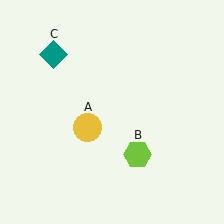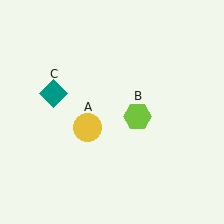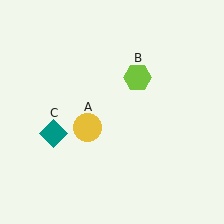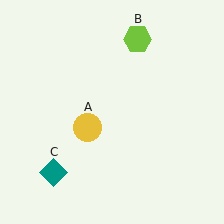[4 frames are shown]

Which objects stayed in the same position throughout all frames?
Yellow circle (object A) remained stationary.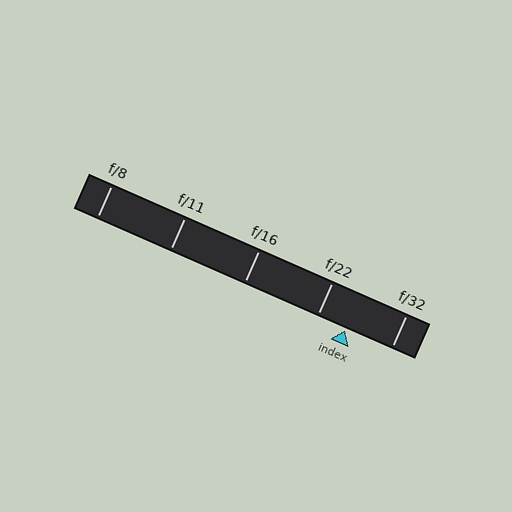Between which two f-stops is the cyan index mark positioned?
The index mark is between f/22 and f/32.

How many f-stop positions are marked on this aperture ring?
There are 5 f-stop positions marked.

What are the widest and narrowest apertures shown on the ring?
The widest aperture shown is f/8 and the narrowest is f/32.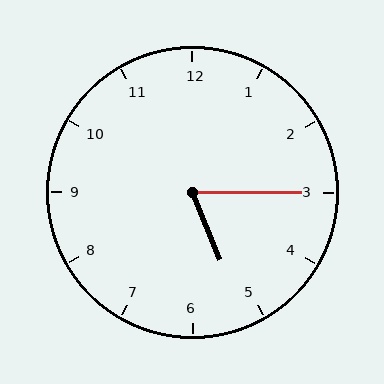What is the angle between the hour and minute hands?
Approximately 68 degrees.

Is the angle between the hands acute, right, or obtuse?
It is acute.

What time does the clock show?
5:15.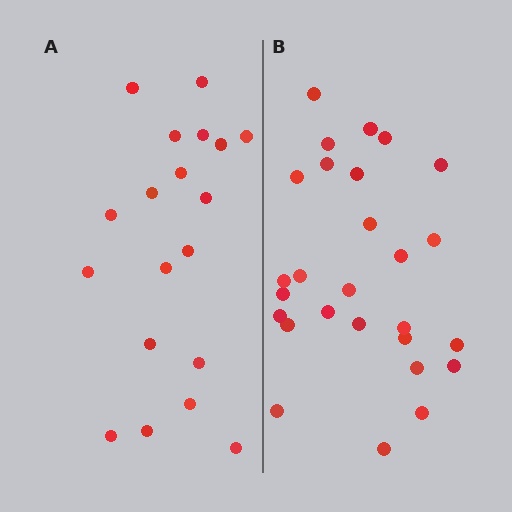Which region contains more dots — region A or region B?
Region B (the right region) has more dots.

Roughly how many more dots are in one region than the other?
Region B has roughly 8 or so more dots than region A.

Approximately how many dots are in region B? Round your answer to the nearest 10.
About 30 dots. (The exact count is 27, which rounds to 30.)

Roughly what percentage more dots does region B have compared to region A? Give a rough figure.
About 40% more.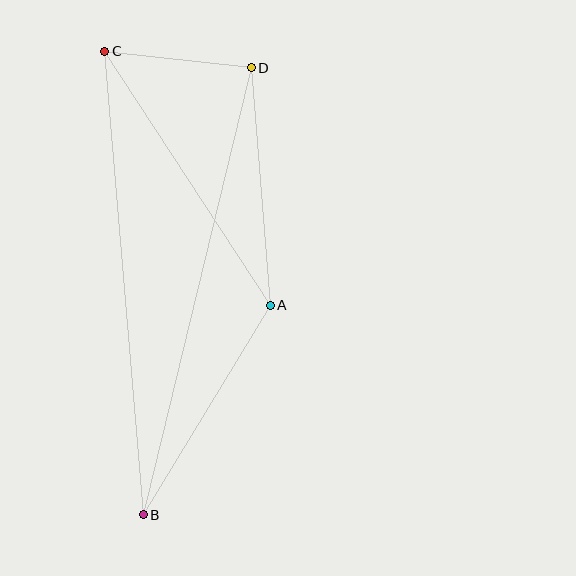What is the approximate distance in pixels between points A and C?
The distance between A and C is approximately 303 pixels.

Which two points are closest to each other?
Points C and D are closest to each other.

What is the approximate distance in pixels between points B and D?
The distance between B and D is approximately 460 pixels.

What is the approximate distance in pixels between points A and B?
The distance between A and B is approximately 245 pixels.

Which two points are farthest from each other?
Points B and C are farthest from each other.